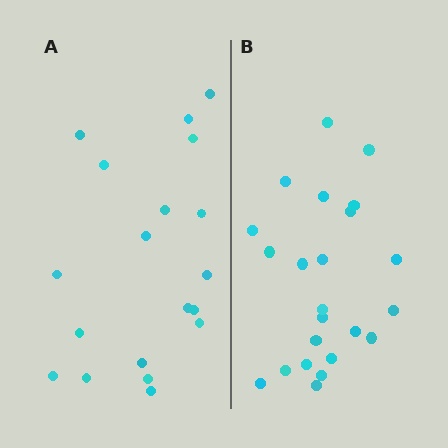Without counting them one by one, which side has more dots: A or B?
Region B (the right region) has more dots.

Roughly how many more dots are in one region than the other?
Region B has about 4 more dots than region A.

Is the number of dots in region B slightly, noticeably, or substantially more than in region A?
Region B has only slightly more — the two regions are fairly close. The ratio is roughly 1.2 to 1.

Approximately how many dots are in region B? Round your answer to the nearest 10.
About 20 dots. (The exact count is 23, which rounds to 20.)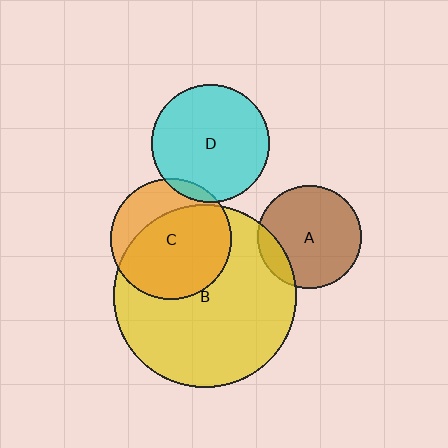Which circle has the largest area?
Circle B (yellow).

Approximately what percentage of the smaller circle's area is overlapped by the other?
Approximately 15%.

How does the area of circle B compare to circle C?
Approximately 2.3 times.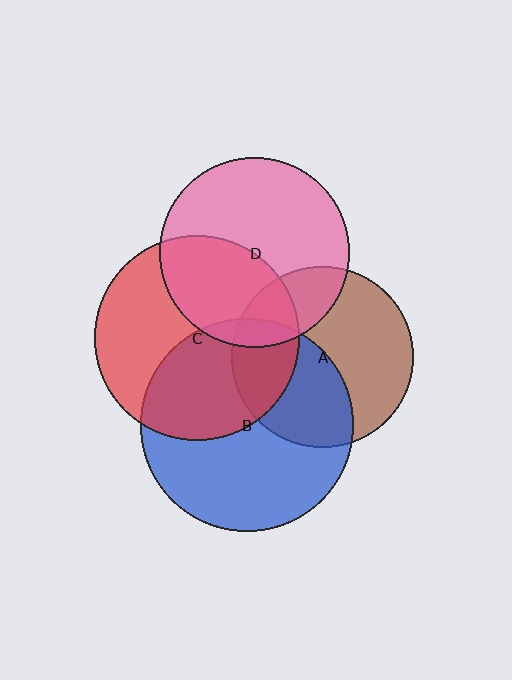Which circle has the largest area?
Circle B (blue).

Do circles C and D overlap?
Yes.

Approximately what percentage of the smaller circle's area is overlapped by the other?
Approximately 40%.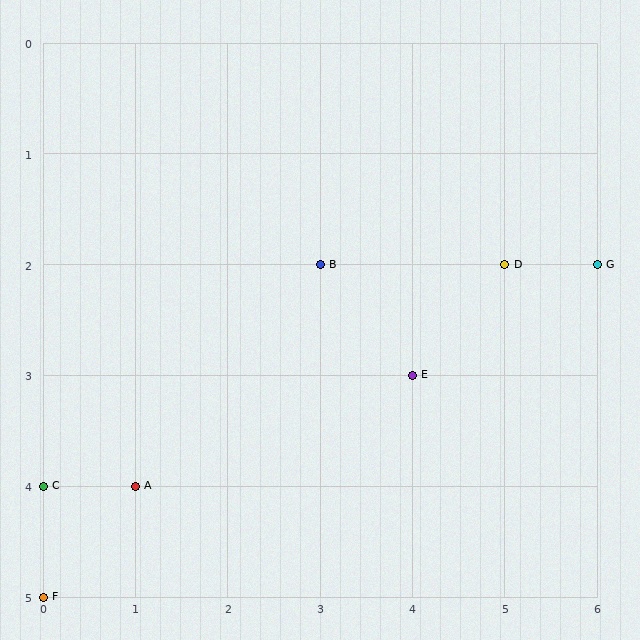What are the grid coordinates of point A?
Point A is at grid coordinates (1, 4).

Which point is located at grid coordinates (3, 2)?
Point B is at (3, 2).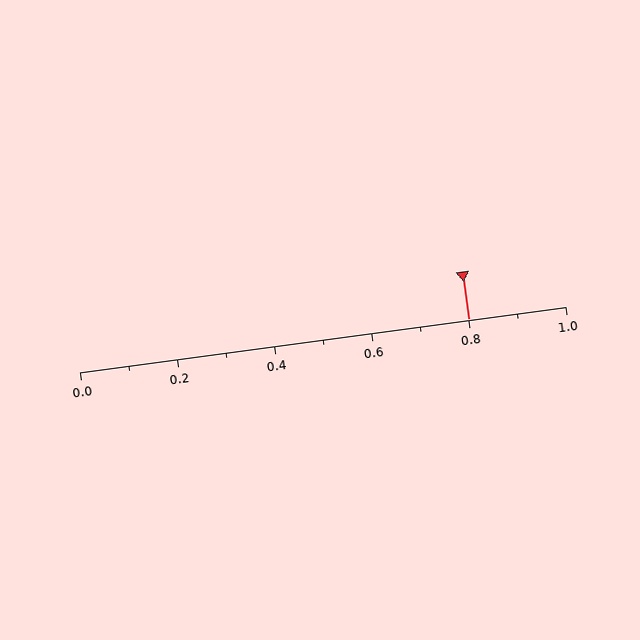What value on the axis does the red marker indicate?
The marker indicates approximately 0.8.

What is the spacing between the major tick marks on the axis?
The major ticks are spaced 0.2 apart.